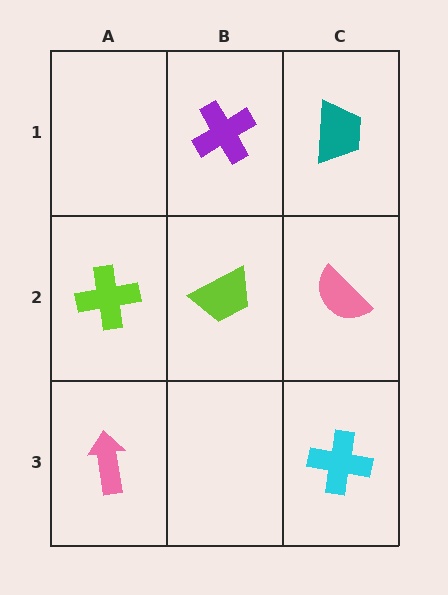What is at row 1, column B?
A purple cross.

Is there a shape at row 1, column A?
No, that cell is empty.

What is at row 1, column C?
A teal trapezoid.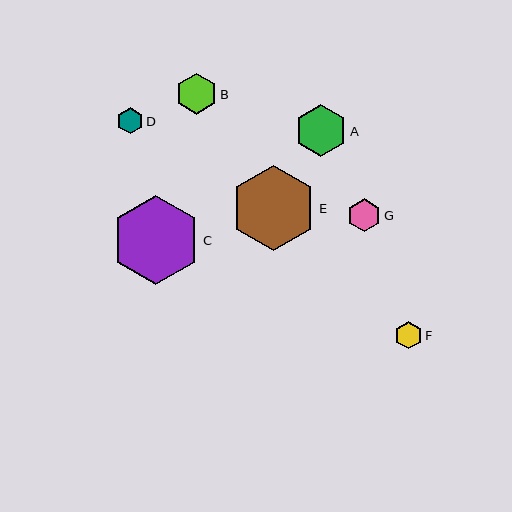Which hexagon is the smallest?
Hexagon D is the smallest with a size of approximately 26 pixels.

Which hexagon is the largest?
Hexagon C is the largest with a size of approximately 89 pixels.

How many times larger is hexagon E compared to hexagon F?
Hexagon E is approximately 3.1 times the size of hexagon F.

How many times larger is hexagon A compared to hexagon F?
Hexagon A is approximately 1.9 times the size of hexagon F.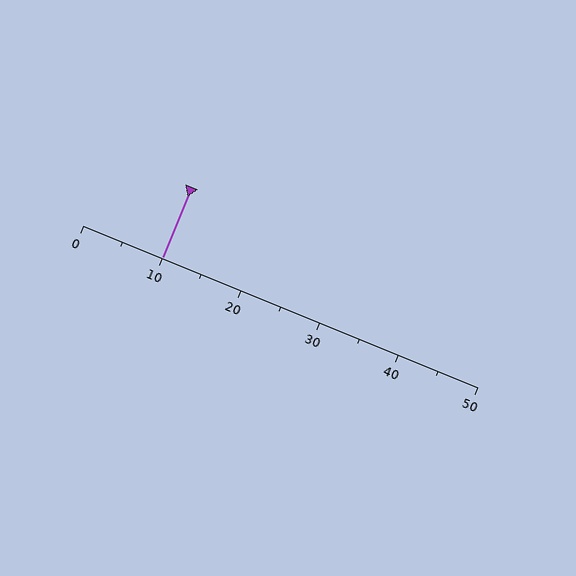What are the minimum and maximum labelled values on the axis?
The axis runs from 0 to 50.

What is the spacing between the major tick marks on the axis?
The major ticks are spaced 10 apart.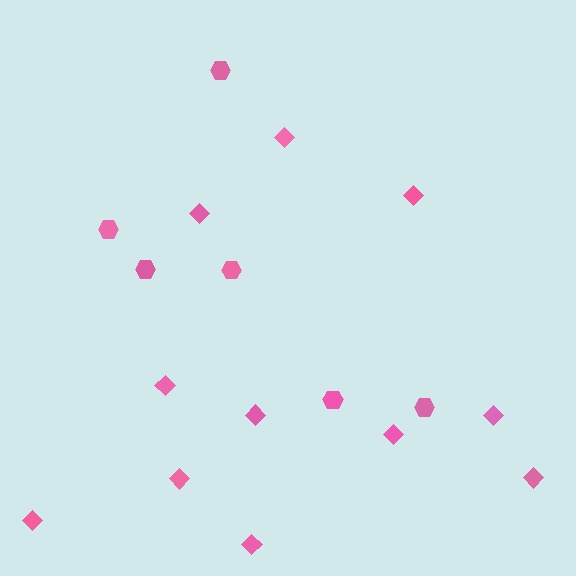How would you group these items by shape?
There are 2 groups: one group of diamonds (11) and one group of hexagons (6).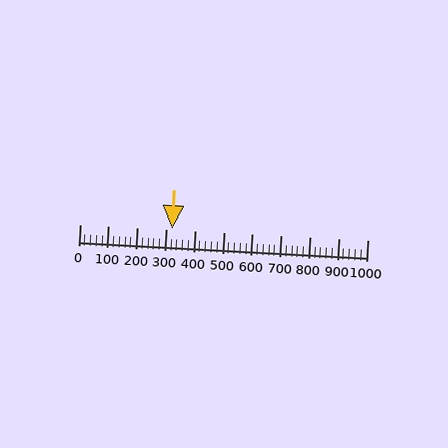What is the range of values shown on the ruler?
The ruler shows values from 0 to 1000.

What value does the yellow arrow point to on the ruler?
The yellow arrow points to approximately 320.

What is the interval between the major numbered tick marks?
The major tick marks are spaced 100 units apart.